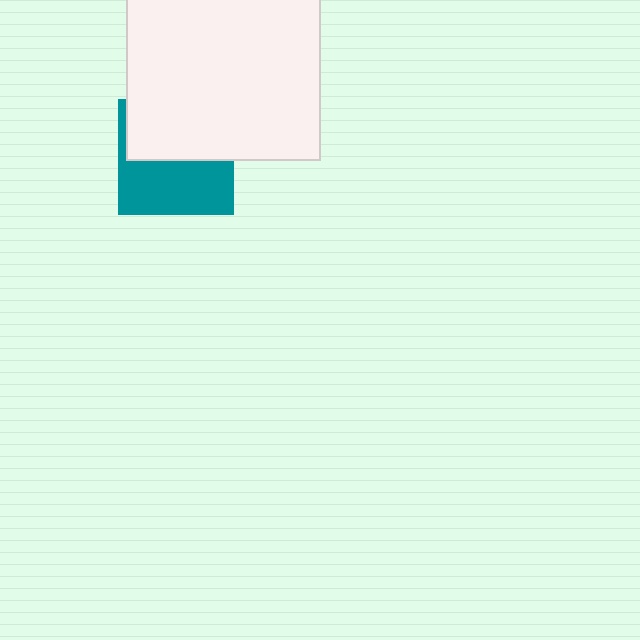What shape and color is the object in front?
The object in front is a white rectangle.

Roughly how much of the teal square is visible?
About half of it is visible (roughly 50%).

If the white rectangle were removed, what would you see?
You would see the complete teal square.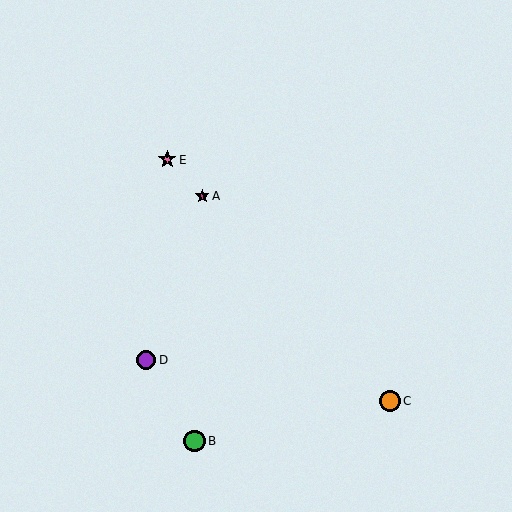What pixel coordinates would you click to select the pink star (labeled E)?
Click at (167, 160) to select the pink star E.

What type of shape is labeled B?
Shape B is a green circle.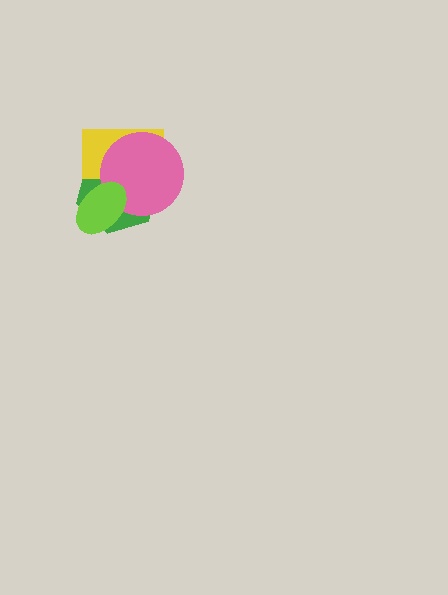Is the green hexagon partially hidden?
Yes, it is partially covered by another shape.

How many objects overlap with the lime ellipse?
3 objects overlap with the lime ellipse.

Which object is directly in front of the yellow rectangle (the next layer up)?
The pink circle is directly in front of the yellow rectangle.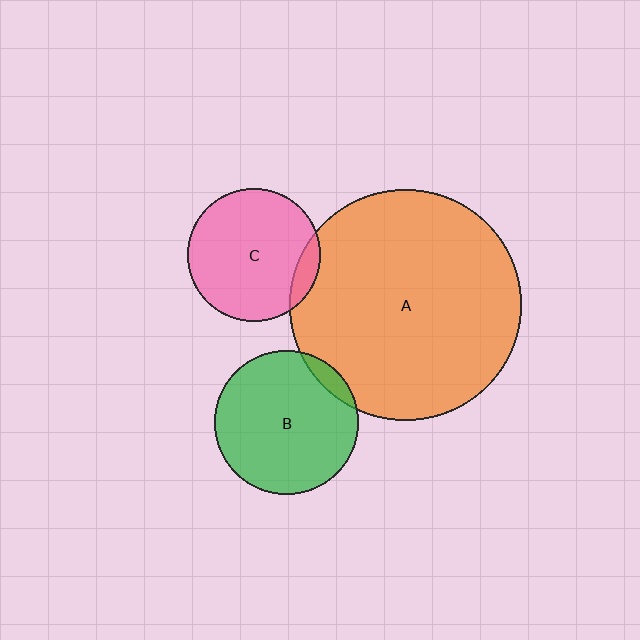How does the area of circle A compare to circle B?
Approximately 2.6 times.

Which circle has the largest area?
Circle A (orange).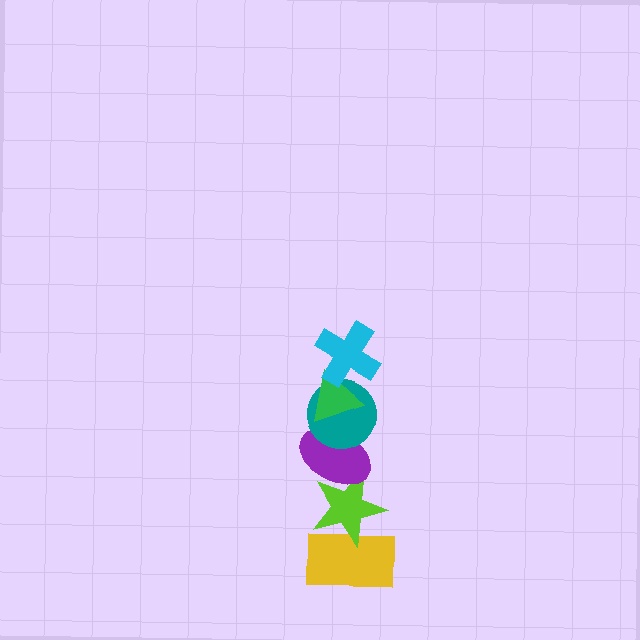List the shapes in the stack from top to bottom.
From top to bottom: the cyan cross, the green triangle, the teal circle, the purple ellipse, the lime star, the yellow rectangle.